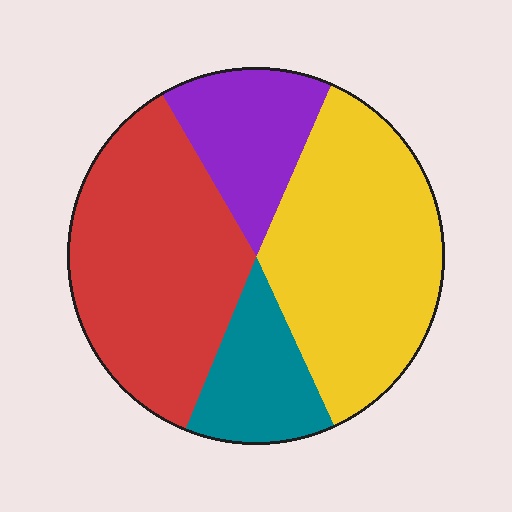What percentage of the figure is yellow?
Yellow takes up between a third and a half of the figure.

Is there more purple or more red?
Red.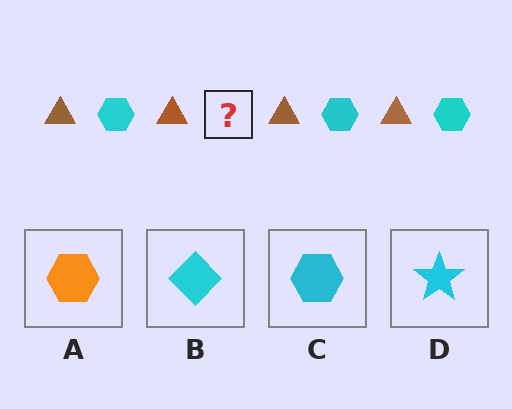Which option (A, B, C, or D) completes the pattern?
C.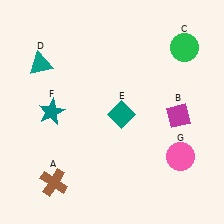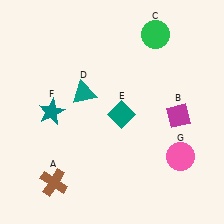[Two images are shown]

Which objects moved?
The objects that moved are: the green circle (C), the teal triangle (D).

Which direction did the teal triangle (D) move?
The teal triangle (D) moved right.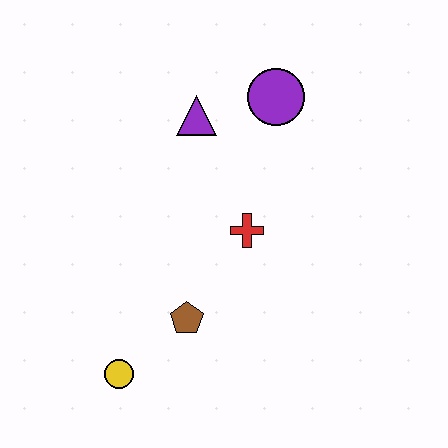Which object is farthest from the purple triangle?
The yellow circle is farthest from the purple triangle.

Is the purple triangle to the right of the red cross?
No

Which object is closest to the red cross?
The brown pentagon is closest to the red cross.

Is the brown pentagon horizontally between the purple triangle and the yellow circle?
Yes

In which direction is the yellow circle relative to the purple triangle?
The yellow circle is below the purple triangle.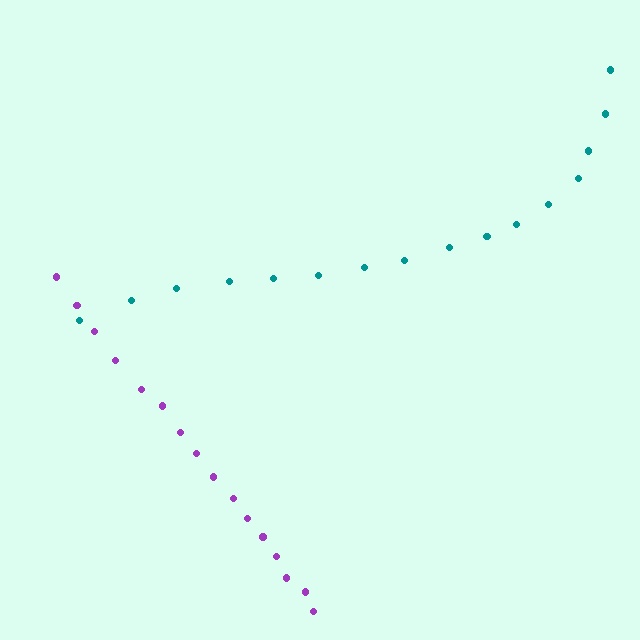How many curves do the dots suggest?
There are 2 distinct paths.